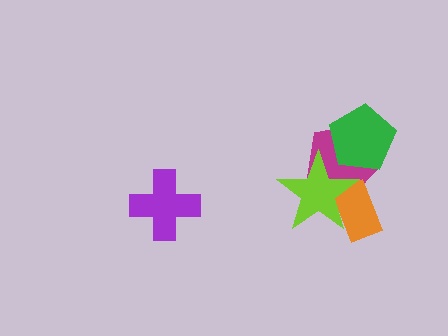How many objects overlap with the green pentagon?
2 objects overlap with the green pentagon.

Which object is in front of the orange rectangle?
The lime star is in front of the orange rectangle.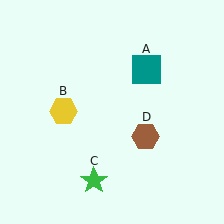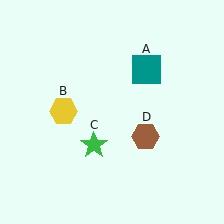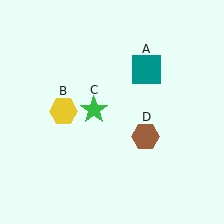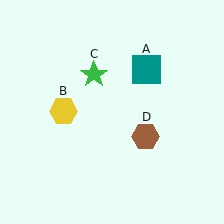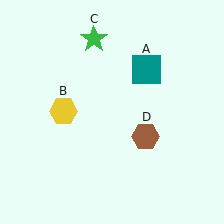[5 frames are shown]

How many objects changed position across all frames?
1 object changed position: green star (object C).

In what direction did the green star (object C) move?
The green star (object C) moved up.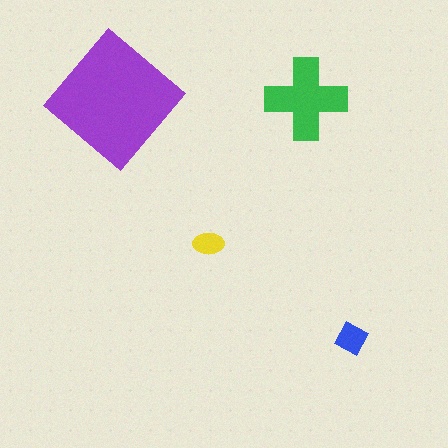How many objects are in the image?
There are 4 objects in the image.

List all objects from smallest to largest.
The yellow ellipse, the blue diamond, the green cross, the purple diamond.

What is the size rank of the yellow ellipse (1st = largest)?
4th.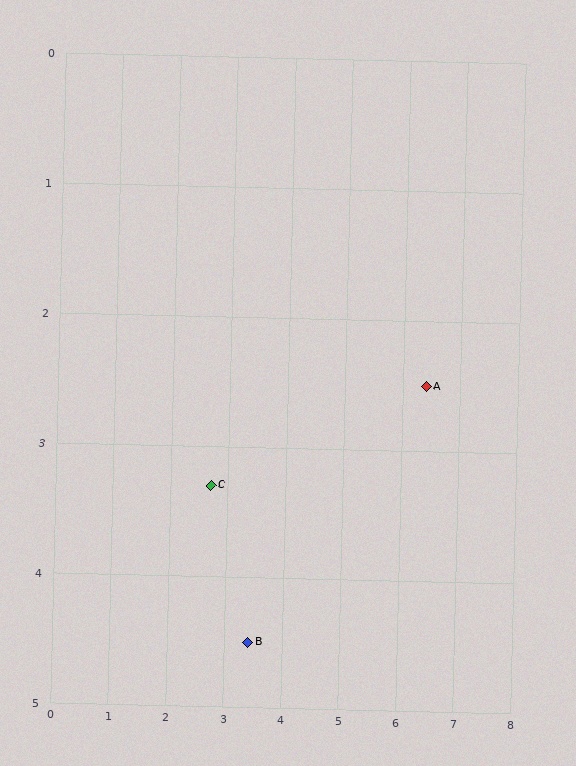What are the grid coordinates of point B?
Point B is at approximately (3.4, 4.5).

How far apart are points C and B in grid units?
Points C and B are about 1.4 grid units apart.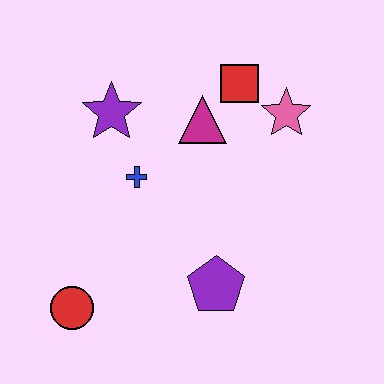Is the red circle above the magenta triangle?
No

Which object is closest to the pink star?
The red square is closest to the pink star.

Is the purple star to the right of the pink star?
No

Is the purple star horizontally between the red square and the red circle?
Yes